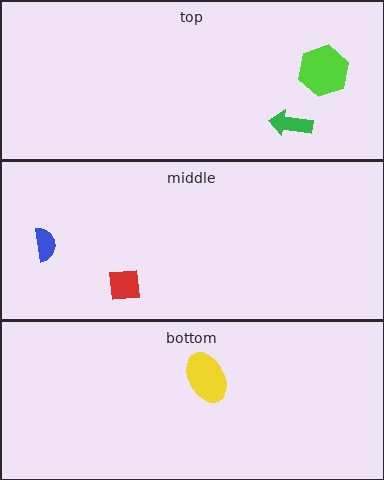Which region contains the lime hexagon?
The top region.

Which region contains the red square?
The middle region.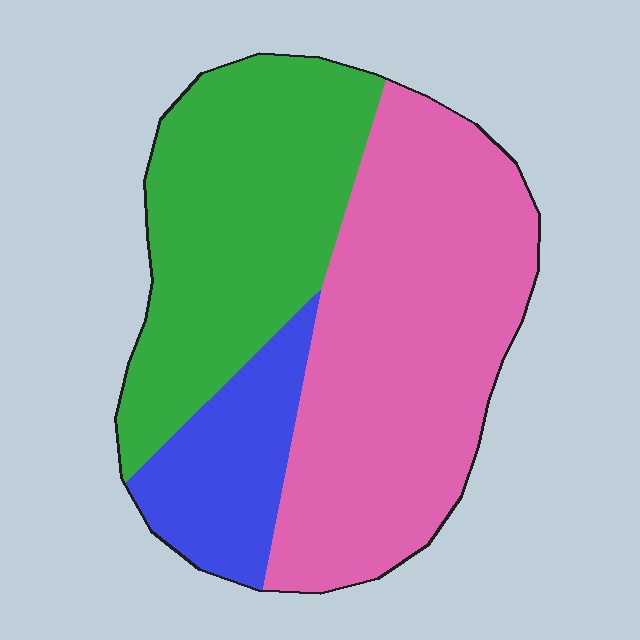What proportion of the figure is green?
Green takes up about three eighths (3/8) of the figure.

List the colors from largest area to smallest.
From largest to smallest: pink, green, blue.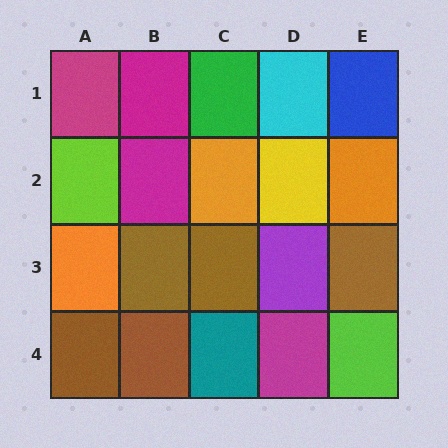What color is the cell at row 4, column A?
Brown.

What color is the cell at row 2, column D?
Yellow.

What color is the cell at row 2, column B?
Magenta.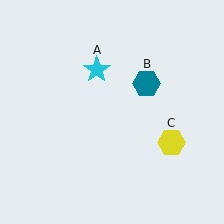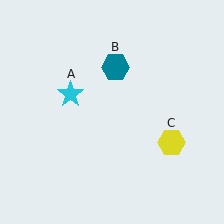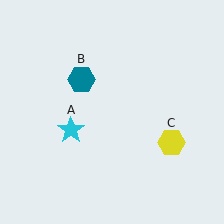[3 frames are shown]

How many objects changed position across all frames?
2 objects changed position: cyan star (object A), teal hexagon (object B).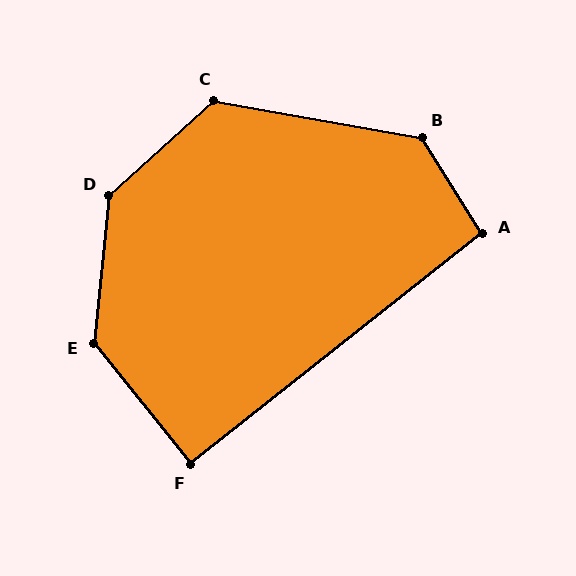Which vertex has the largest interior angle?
D, at approximately 138 degrees.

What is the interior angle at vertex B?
Approximately 132 degrees (obtuse).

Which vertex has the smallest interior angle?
F, at approximately 90 degrees.